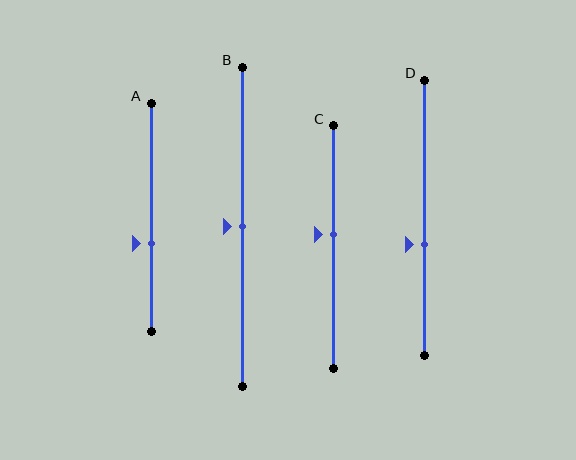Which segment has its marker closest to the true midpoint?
Segment B has its marker closest to the true midpoint.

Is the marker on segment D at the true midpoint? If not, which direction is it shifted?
No, the marker on segment D is shifted downward by about 10% of the segment length.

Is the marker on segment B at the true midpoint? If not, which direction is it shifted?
Yes, the marker on segment B is at the true midpoint.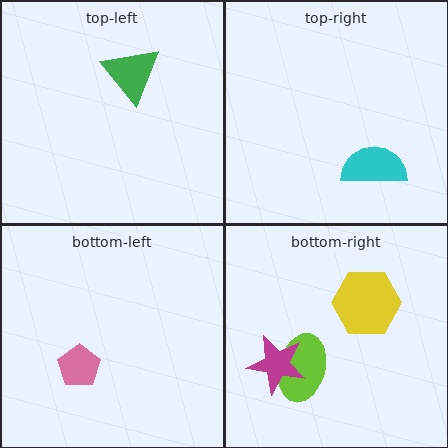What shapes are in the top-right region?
The cyan semicircle.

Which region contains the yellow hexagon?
The bottom-right region.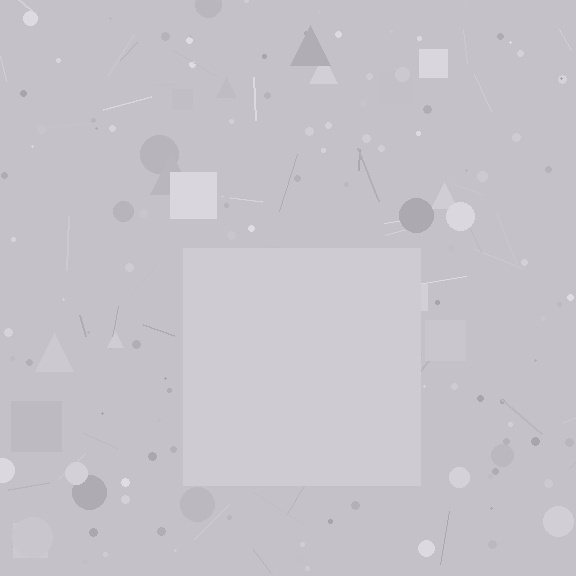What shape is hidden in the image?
A square is hidden in the image.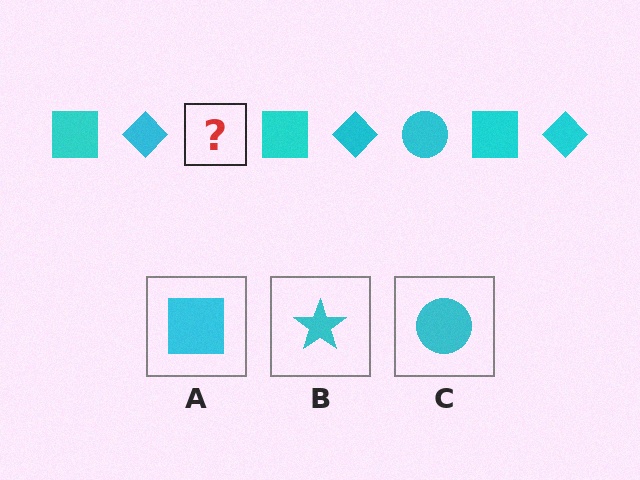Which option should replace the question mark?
Option C.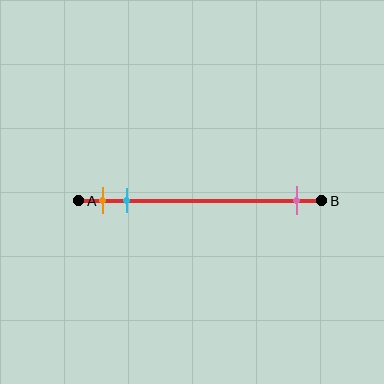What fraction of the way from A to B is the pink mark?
The pink mark is approximately 90% (0.9) of the way from A to B.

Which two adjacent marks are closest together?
The orange and cyan marks are the closest adjacent pair.